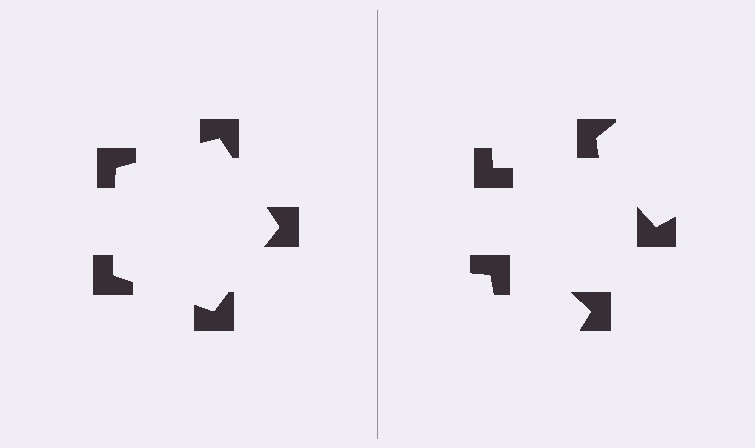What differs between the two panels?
The notched squares are positioned identically on both sides; only the wedge orientations differ. On the left they align to a pentagon; on the right they are misaligned.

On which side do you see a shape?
An illusory pentagon appears on the left side. On the right side the wedge cuts are rotated, so no coherent shape forms.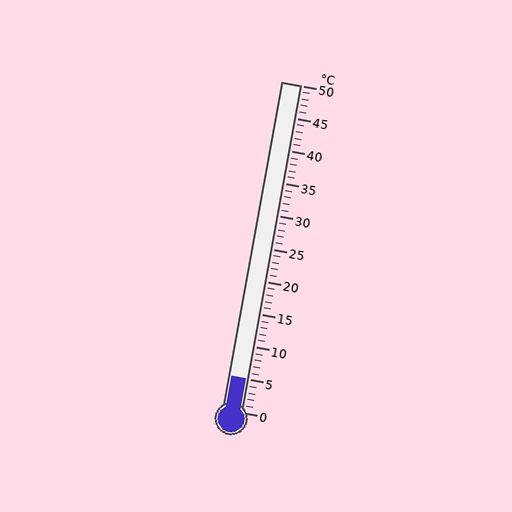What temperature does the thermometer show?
The thermometer shows approximately 5°C.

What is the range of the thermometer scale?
The thermometer scale ranges from 0°C to 50°C.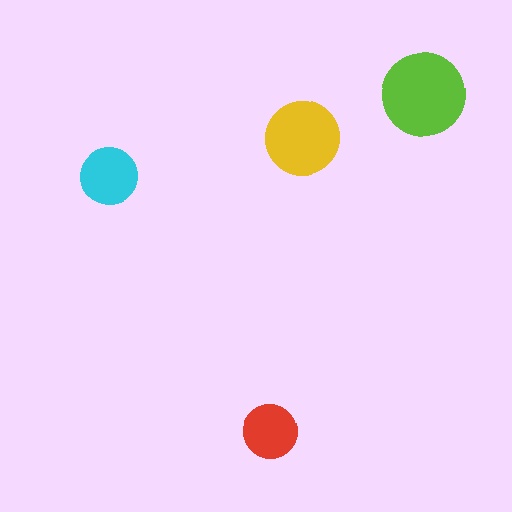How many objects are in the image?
There are 4 objects in the image.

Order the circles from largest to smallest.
the lime one, the yellow one, the cyan one, the red one.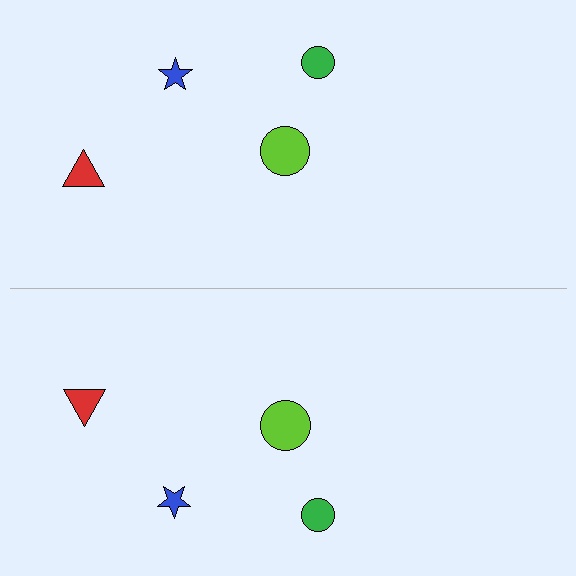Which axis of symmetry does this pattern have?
The pattern has a horizontal axis of symmetry running through the center of the image.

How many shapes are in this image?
There are 8 shapes in this image.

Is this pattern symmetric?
Yes, this pattern has bilateral (reflection) symmetry.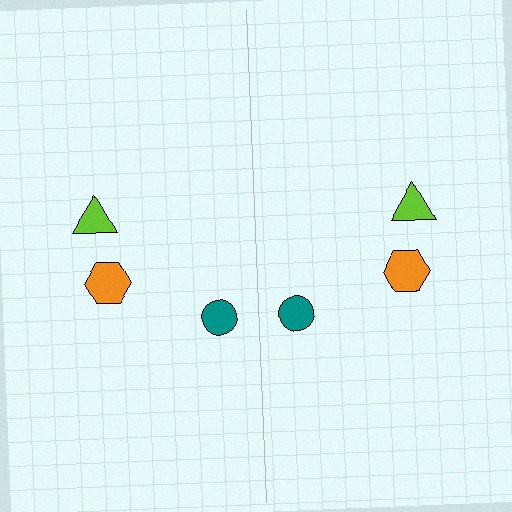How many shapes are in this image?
There are 6 shapes in this image.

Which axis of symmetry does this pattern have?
The pattern has a vertical axis of symmetry running through the center of the image.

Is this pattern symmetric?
Yes, this pattern has bilateral (reflection) symmetry.